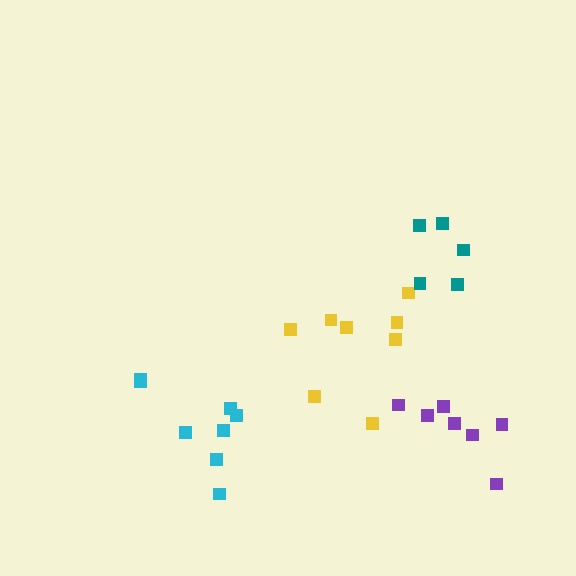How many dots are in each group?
Group 1: 8 dots, Group 2: 5 dots, Group 3: 7 dots, Group 4: 8 dots (28 total).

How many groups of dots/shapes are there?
There are 4 groups.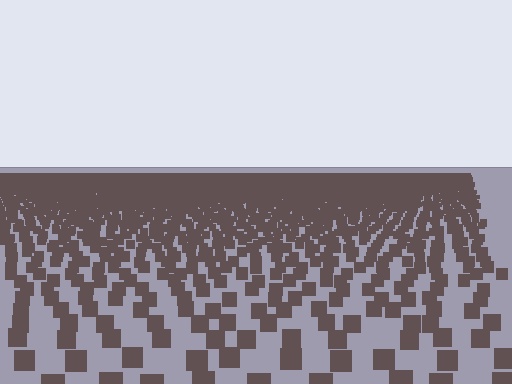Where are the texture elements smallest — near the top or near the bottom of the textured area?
Near the top.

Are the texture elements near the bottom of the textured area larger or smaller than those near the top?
Larger. Near the bottom, elements are closer to the viewer and appear at a bigger on-screen size.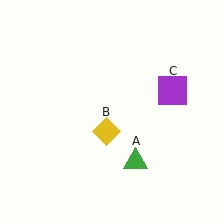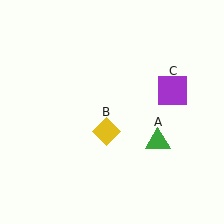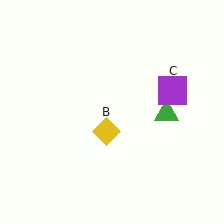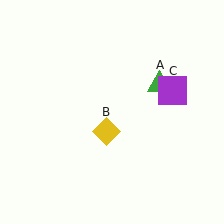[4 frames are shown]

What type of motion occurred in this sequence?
The green triangle (object A) rotated counterclockwise around the center of the scene.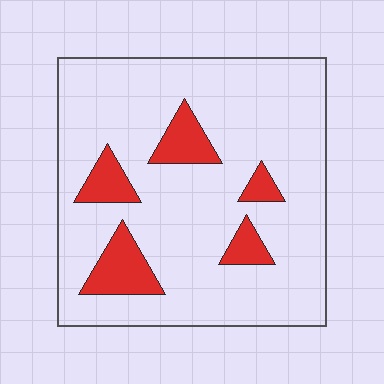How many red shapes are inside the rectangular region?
5.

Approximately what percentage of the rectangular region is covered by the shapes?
Approximately 15%.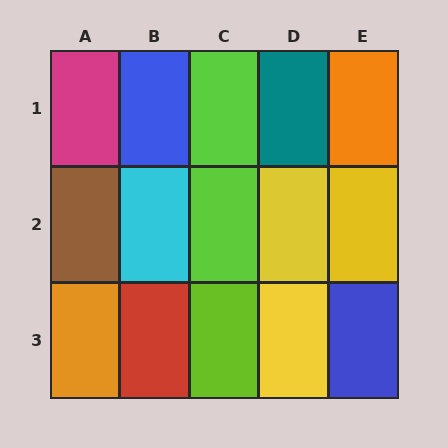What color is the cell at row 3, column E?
Blue.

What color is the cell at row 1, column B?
Blue.